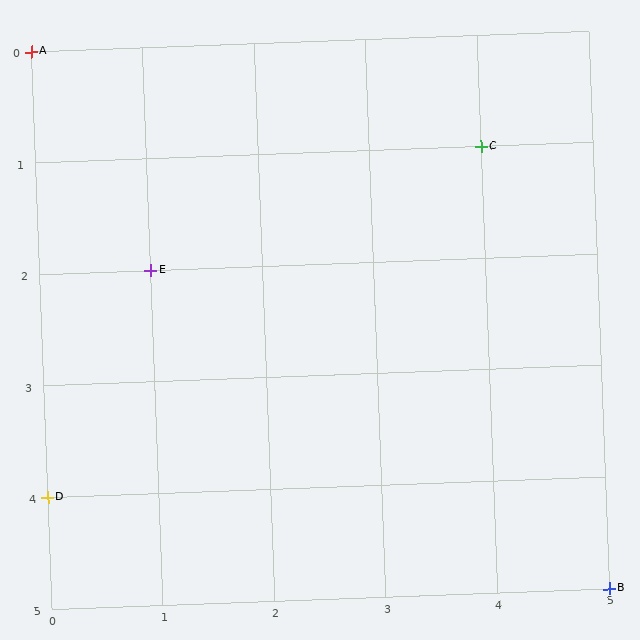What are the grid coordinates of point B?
Point B is at grid coordinates (5, 5).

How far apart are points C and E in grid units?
Points C and E are 3 columns and 1 row apart (about 3.2 grid units diagonally).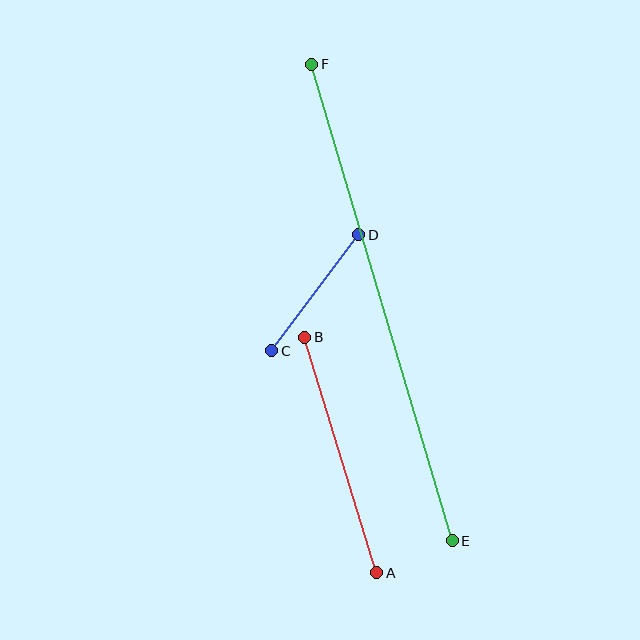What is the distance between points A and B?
The distance is approximately 247 pixels.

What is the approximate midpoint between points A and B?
The midpoint is at approximately (341, 455) pixels.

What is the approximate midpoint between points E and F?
The midpoint is at approximately (382, 303) pixels.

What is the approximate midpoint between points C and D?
The midpoint is at approximately (315, 293) pixels.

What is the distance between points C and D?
The distance is approximately 145 pixels.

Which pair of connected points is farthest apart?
Points E and F are farthest apart.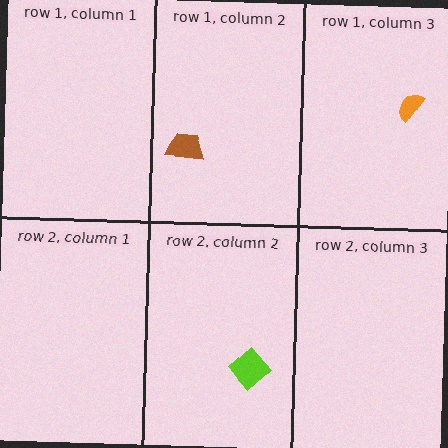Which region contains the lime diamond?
The row 2, column 2 region.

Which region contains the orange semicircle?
The row 1, column 3 region.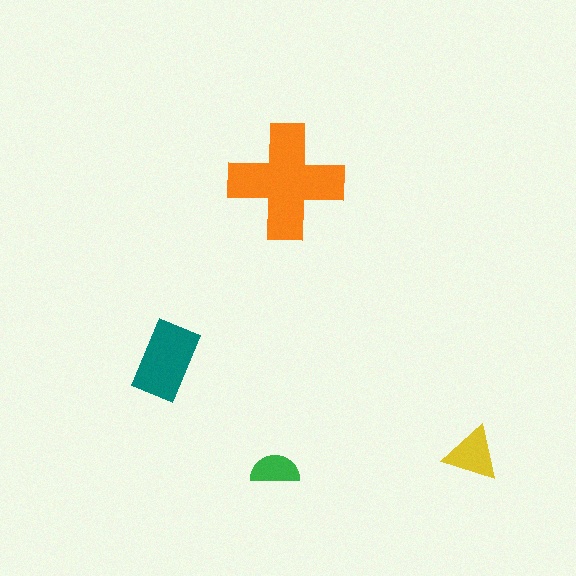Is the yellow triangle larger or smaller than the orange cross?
Smaller.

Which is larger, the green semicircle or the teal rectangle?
The teal rectangle.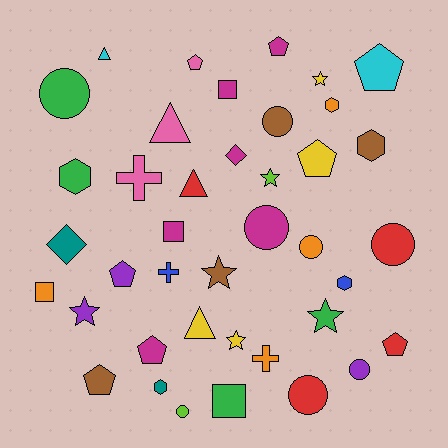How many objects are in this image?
There are 40 objects.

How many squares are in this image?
There are 4 squares.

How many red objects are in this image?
There are 4 red objects.